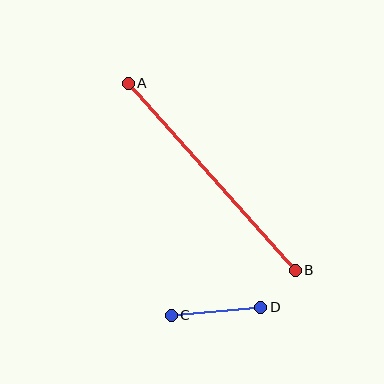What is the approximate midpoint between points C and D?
The midpoint is at approximately (216, 311) pixels.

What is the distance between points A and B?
The distance is approximately 251 pixels.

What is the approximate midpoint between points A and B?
The midpoint is at approximately (212, 177) pixels.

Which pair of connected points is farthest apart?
Points A and B are farthest apart.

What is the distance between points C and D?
The distance is approximately 90 pixels.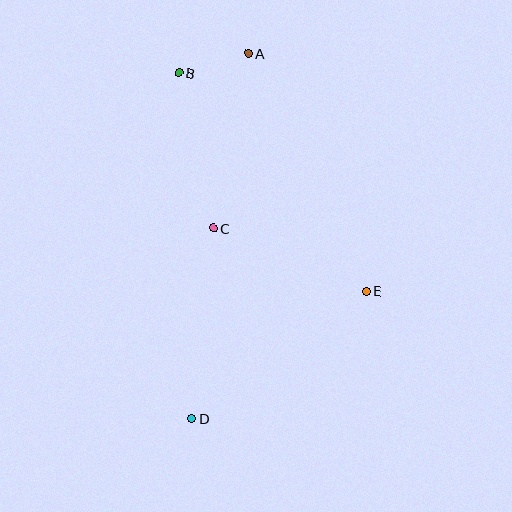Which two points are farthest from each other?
Points A and D are farthest from each other.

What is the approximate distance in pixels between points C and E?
The distance between C and E is approximately 165 pixels.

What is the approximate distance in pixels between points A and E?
The distance between A and E is approximately 265 pixels.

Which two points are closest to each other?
Points A and B are closest to each other.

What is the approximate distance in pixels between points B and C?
The distance between B and C is approximately 159 pixels.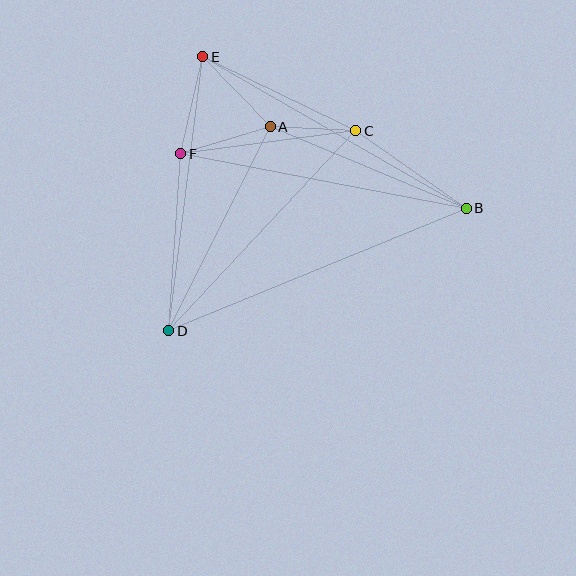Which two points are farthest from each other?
Points B and D are farthest from each other.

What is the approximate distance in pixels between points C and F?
The distance between C and F is approximately 177 pixels.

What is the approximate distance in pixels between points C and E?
The distance between C and E is approximately 170 pixels.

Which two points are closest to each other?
Points A and C are closest to each other.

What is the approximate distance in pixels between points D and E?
The distance between D and E is approximately 276 pixels.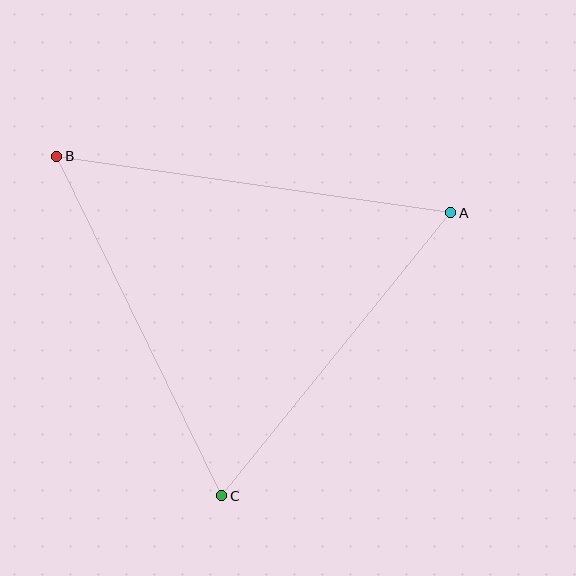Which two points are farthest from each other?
Points A and B are farthest from each other.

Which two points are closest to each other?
Points A and C are closest to each other.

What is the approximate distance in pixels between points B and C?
The distance between B and C is approximately 377 pixels.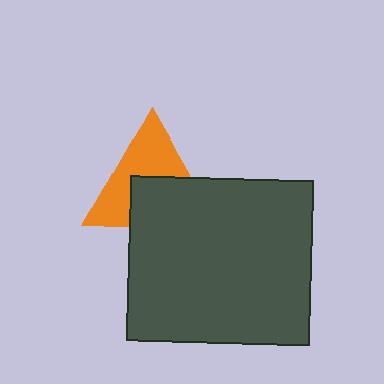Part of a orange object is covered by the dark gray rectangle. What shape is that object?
It is a triangle.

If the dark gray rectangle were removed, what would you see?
You would see the complete orange triangle.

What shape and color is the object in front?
The object in front is a dark gray rectangle.